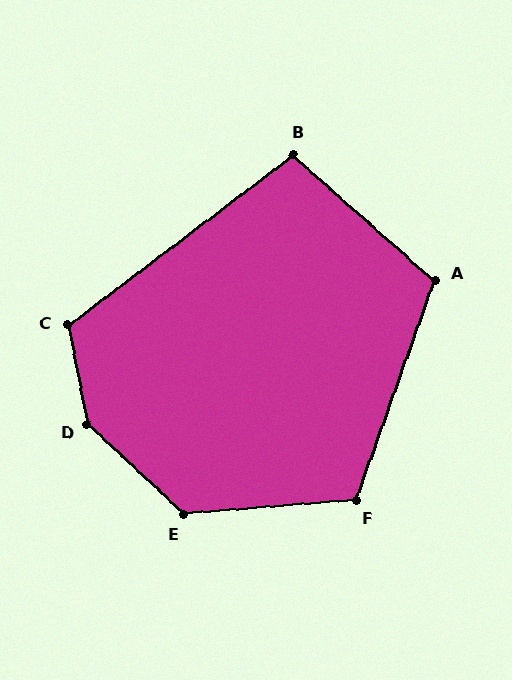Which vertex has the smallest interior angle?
B, at approximately 101 degrees.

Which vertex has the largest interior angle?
D, at approximately 144 degrees.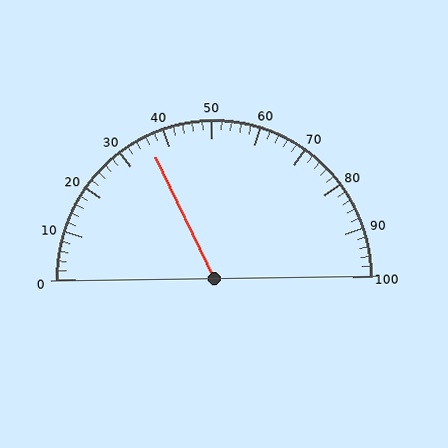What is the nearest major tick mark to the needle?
The nearest major tick mark is 40.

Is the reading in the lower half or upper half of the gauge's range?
The reading is in the lower half of the range (0 to 100).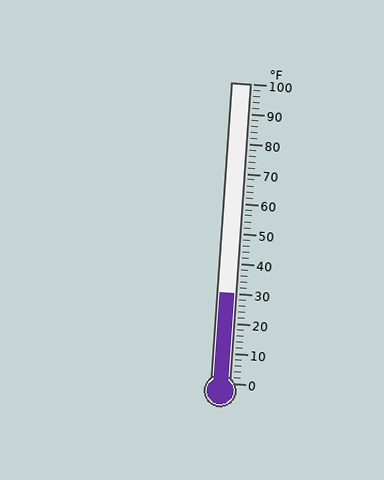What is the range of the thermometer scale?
The thermometer scale ranges from 0°F to 100°F.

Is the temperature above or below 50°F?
The temperature is below 50°F.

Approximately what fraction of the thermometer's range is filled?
The thermometer is filled to approximately 30% of its range.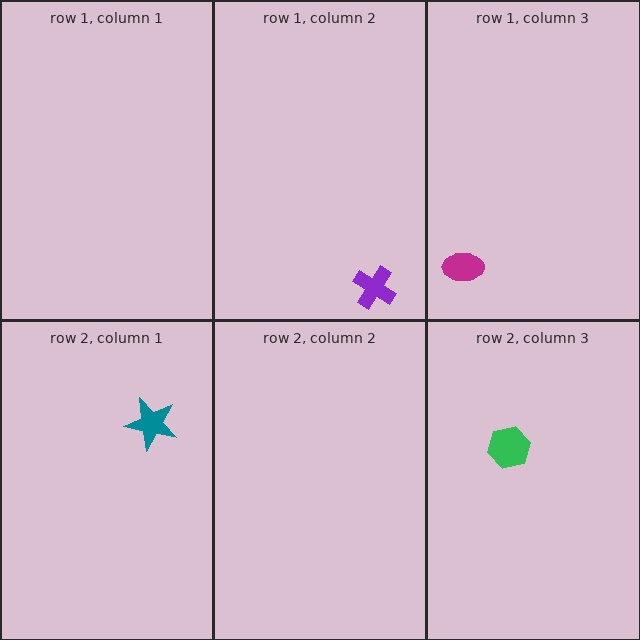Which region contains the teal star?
The row 2, column 1 region.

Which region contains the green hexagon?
The row 2, column 3 region.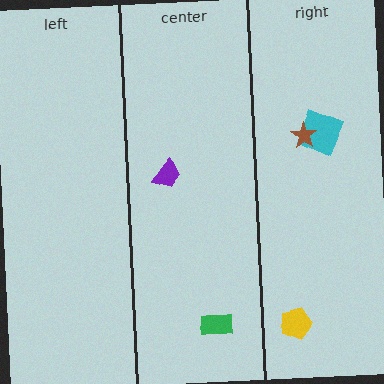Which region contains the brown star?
The right region.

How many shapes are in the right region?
3.